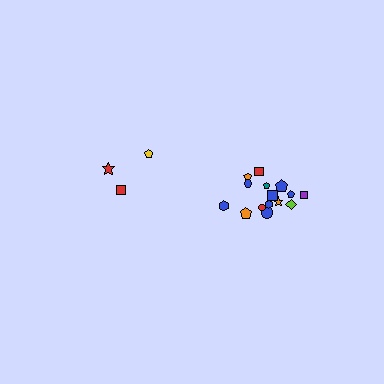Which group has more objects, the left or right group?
The right group.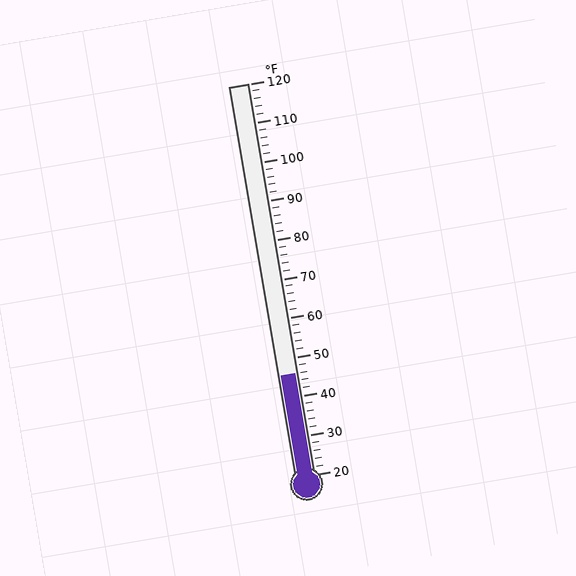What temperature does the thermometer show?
The thermometer shows approximately 46°F.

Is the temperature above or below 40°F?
The temperature is above 40°F.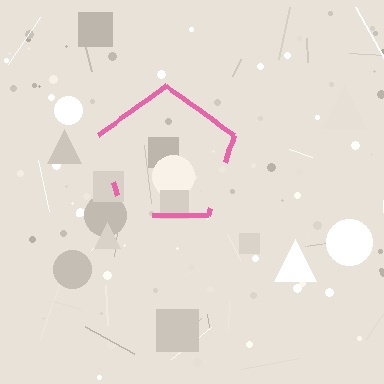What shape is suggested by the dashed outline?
The dashed outline suggests a pentagon.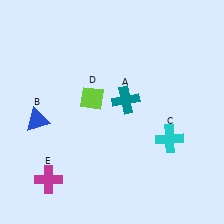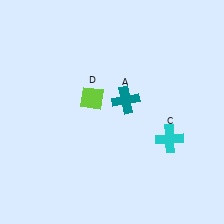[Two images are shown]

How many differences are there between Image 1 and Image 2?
There are 2 differences between the two images.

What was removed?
The blue triangle (B), the magenta cross (E) were removed in Image 2.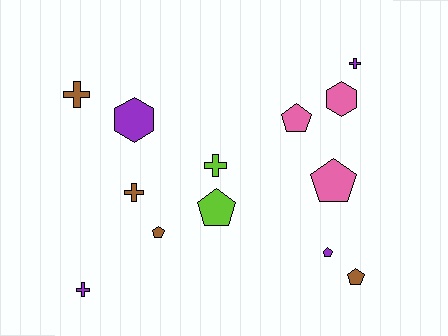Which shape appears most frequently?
Pentagon, with 6 objects.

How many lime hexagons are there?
There are no lime hexagons.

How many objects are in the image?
There are 13 objects.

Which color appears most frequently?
Purple, with 4 objects.